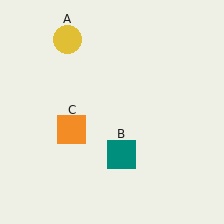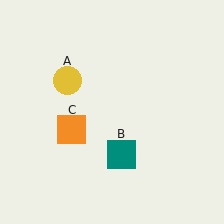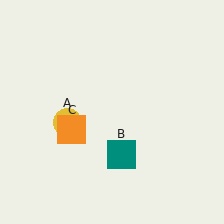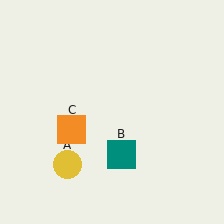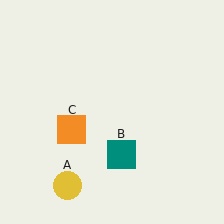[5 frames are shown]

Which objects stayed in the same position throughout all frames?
Teal square (object B) and orange square (object C) remained stationary.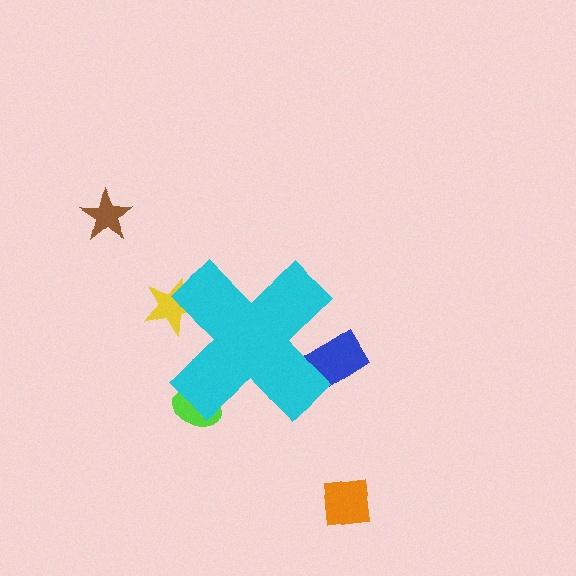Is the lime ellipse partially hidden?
Yes, the lime ellipse is partially hidden behind the cyan cross.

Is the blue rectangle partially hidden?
Yes, the blue rectangle is partially hidden behind the cyan cross.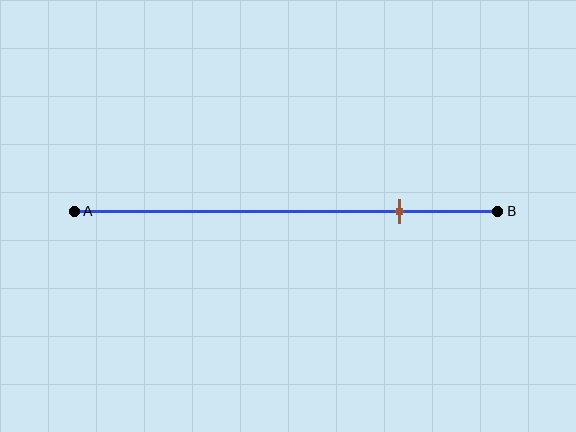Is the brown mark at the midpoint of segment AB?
No, the mark is at about 75% from A, not at the 50% midpoint.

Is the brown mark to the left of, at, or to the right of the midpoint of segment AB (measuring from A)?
The brown mark is to the right of the midpoint of segment AB.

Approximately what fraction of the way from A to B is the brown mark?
The brown mark is approximately 75% of the way from A to B.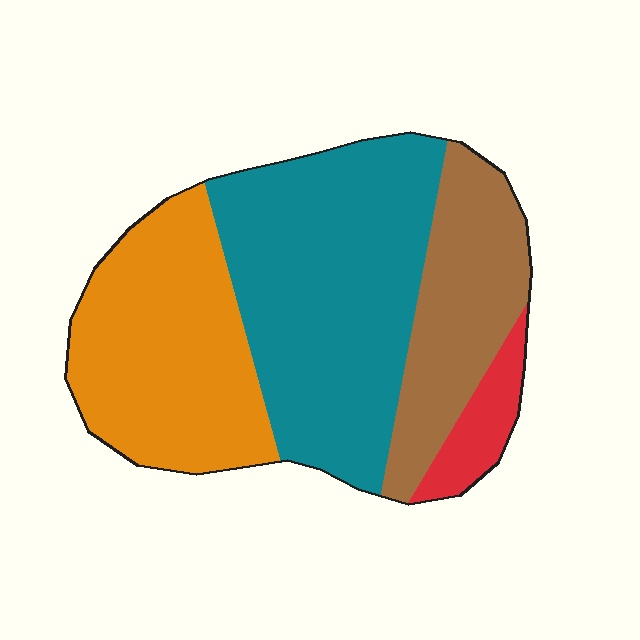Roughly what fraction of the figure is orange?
Orange takes up about one third (1/3) of the figure.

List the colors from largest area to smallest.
From largest to smallest: teal, orange, brown, red.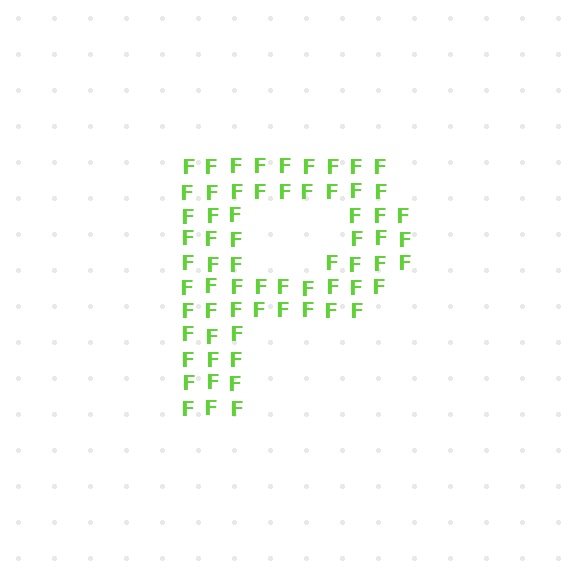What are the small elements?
The small elements are letter F's.